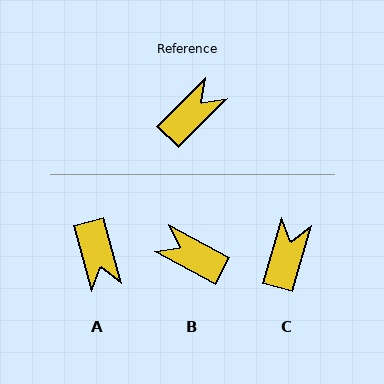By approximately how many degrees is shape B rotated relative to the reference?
Approximately 107 degrees counter-clockwise.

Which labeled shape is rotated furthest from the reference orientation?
A, about 120 degrees away.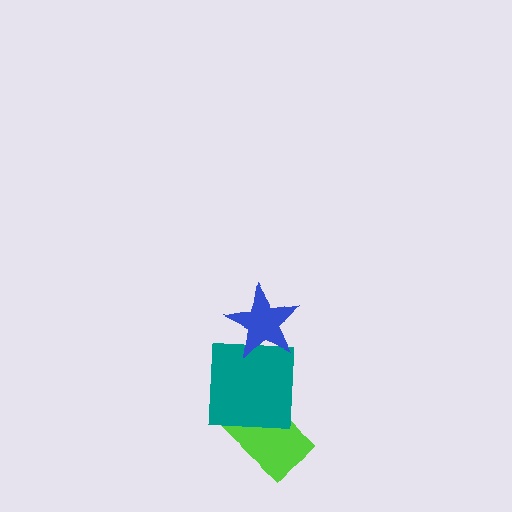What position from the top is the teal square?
The teal square is 2nd from the top.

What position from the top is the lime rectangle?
The lime rectangle is 3rd from the top.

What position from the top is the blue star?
The blue star is 1st from the top.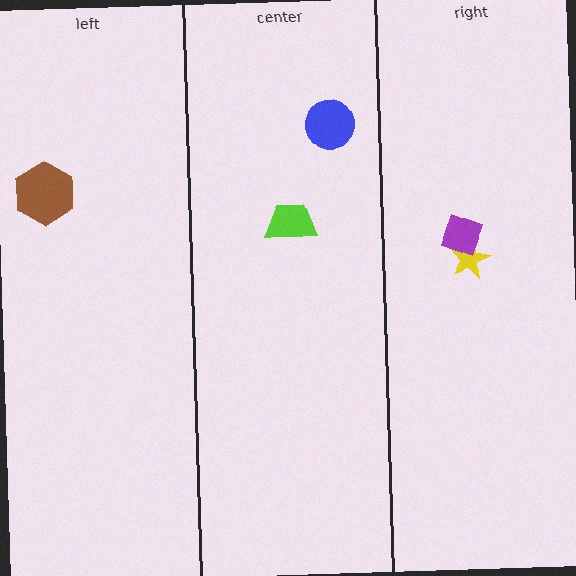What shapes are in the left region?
The brown hexagon.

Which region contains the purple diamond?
The right region.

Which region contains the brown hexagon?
The left region.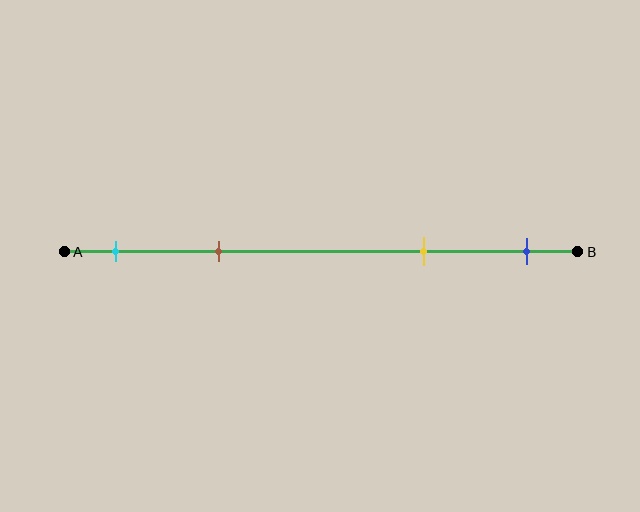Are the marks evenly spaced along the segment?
No, the marks are not evenly spaced.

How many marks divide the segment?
There are 4 marks dividing the segment.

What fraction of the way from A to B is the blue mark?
The blue mark is approximately 90% (0.9) of the way from A to B.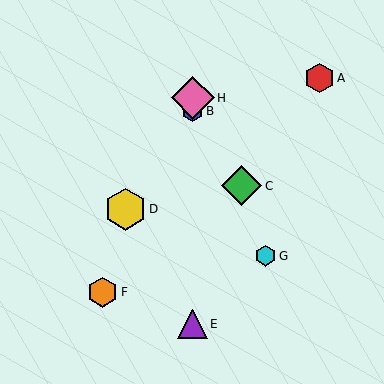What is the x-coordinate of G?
Object G is at x≈265.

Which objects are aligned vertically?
Objects B, E, H are aligned vertically.